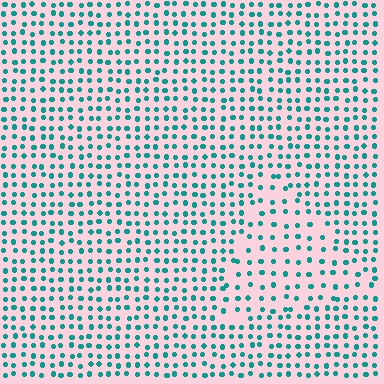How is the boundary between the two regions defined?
The boundary is defined by a change in element density (approximately 1.6x ratio). All elements are the same color, size, and shape.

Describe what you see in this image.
The image contains small teal elements arranged at two different densities. A triangle-shaped region is visible where the elements are less densely packed than the surrounding area.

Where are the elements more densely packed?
The elements are more densely packed outside the triangle boundary.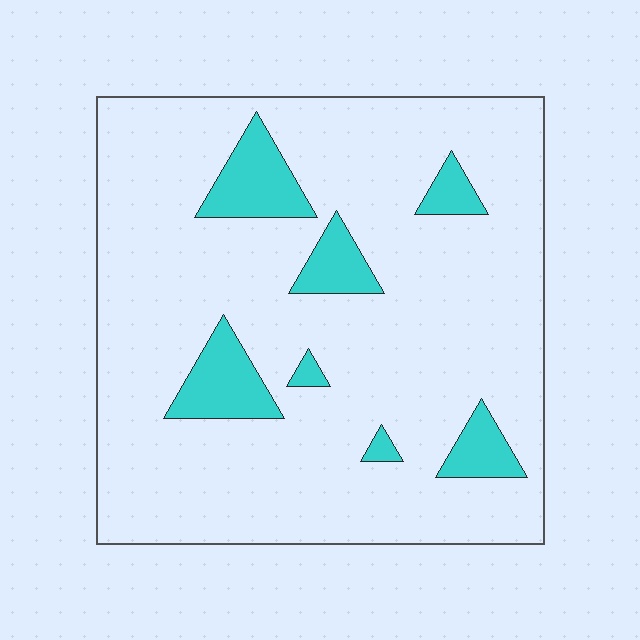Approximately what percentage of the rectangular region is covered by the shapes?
Approximately 15%.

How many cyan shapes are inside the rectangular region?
7.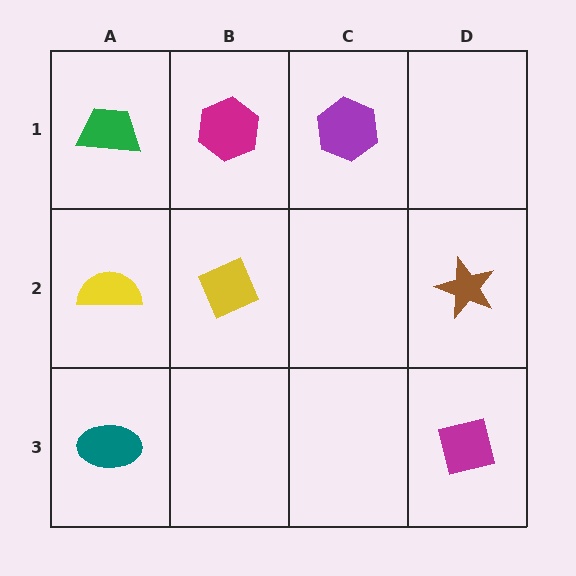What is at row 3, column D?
A magenta square.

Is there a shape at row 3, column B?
No, that cell is empty.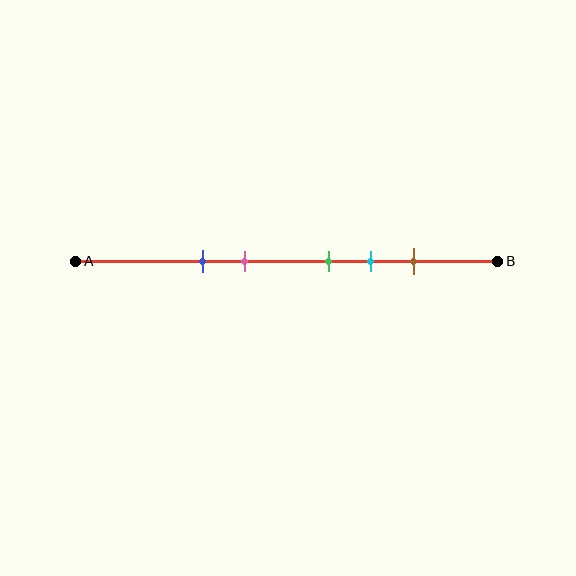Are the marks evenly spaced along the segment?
No, the marks are not evenly spaced.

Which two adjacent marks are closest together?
The green and cyan marks are the closest adjacent pair.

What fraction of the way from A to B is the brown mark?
The brown mark is approximately 80% (0.8) of the way from A to B.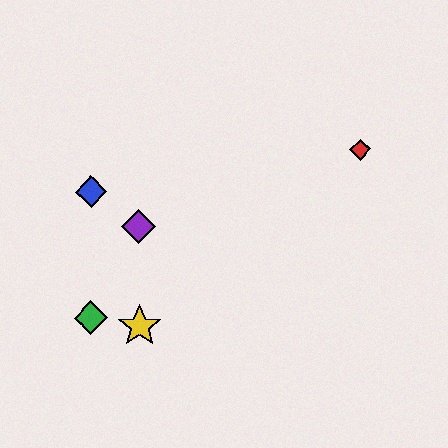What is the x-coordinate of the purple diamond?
The purple diamond is at x≈139.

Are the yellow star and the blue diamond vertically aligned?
No, the yellow star is at x≈140 and the blue diamond is at x≈91.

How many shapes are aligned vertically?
2 shapes (the yellow star, the purple diamond) are aligned vertically.